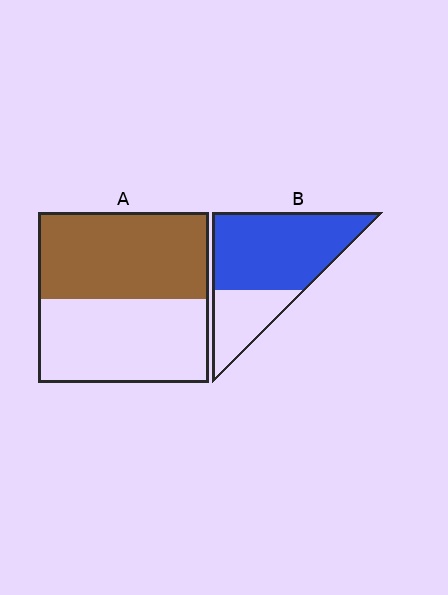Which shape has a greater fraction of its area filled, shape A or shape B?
Shape B.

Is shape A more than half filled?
Roughly half.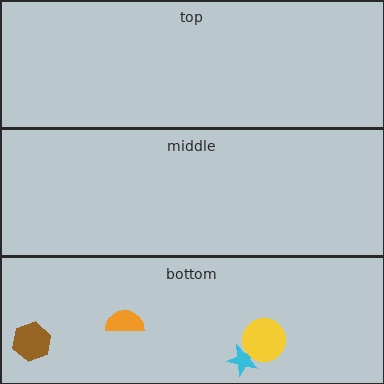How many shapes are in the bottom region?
4.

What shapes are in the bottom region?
The orange semicircle, the cyan star, the brown hexagon, the yellow circle.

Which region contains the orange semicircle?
The bottom region.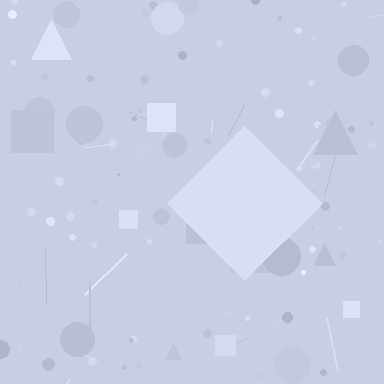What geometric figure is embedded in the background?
A diamond is embedded in the background.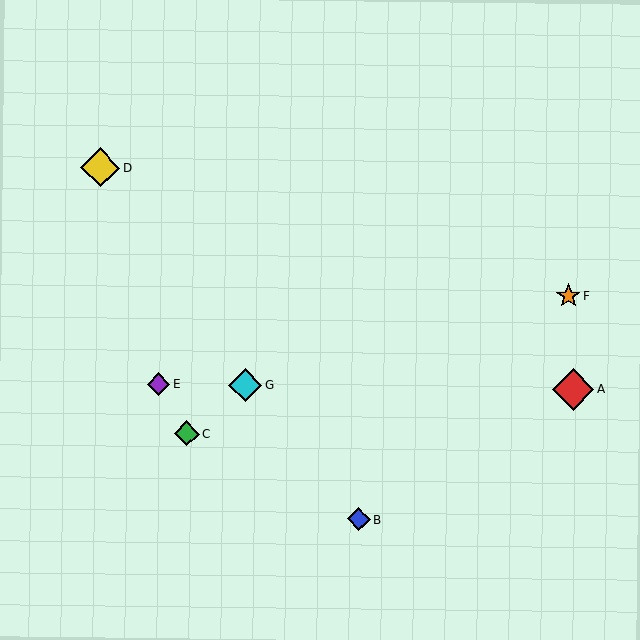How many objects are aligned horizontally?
3 objects (A, E, G) are aligned horizontally.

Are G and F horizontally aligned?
No, G is at y≈385 and F is at y≈296.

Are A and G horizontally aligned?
Yes, both are at y≈389.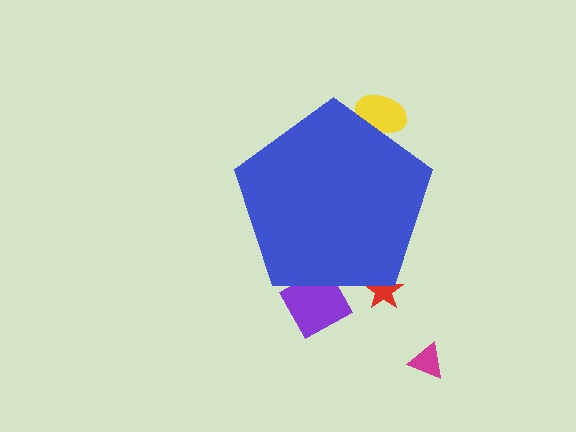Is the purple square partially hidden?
Yes, the purple square is partially hidden behind the blue pentagon.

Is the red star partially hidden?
Yes, the red star is partially hidden behind the blue pentagon.